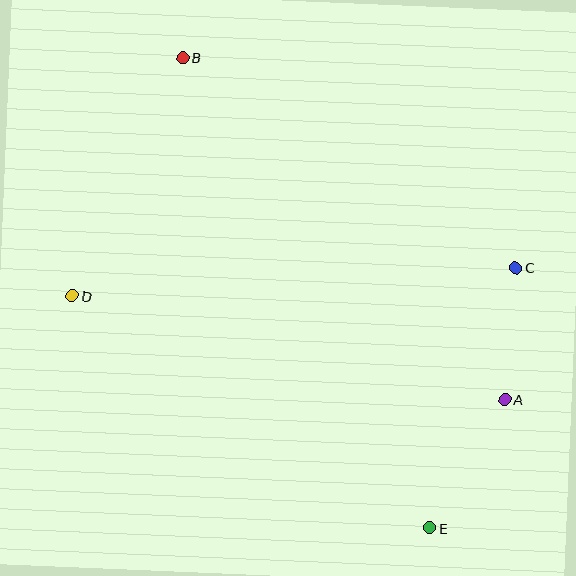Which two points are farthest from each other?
Points B and E are farthest from each other.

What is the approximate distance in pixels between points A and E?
The distance between A and E is approximately 149 pixels.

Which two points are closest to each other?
Points A and C are closest to each other.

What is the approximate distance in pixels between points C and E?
The distance between C and E is approximately 274 pixels.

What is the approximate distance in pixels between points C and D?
The distance between C and D is approximately 444 pixels.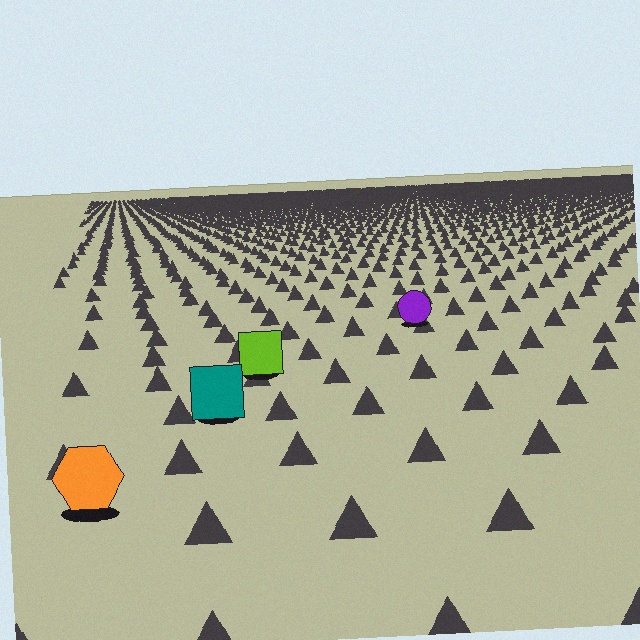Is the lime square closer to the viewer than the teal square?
No. The teal square is closer — you can tell from the texture gradient: the ground texture is coarser near it.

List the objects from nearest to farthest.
From nearest to farthest: the orange hexagon, the teal square, the lime square, the purple circle.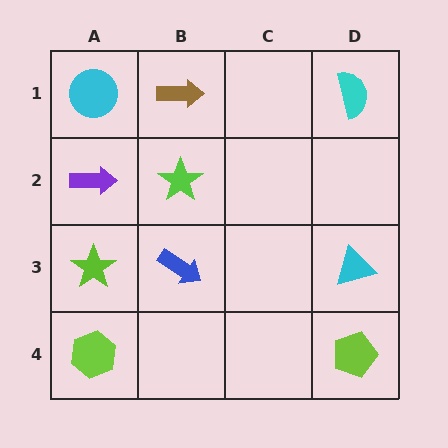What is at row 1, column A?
A cyan circle.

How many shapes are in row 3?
3 shapes.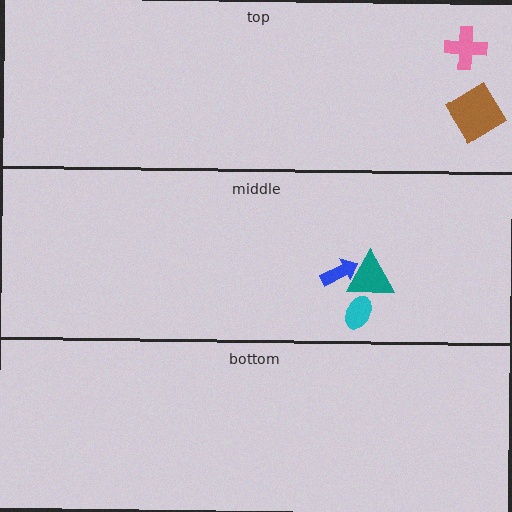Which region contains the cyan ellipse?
The middle region.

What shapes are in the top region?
The pink cross, the brown diamond.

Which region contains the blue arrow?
The middle region.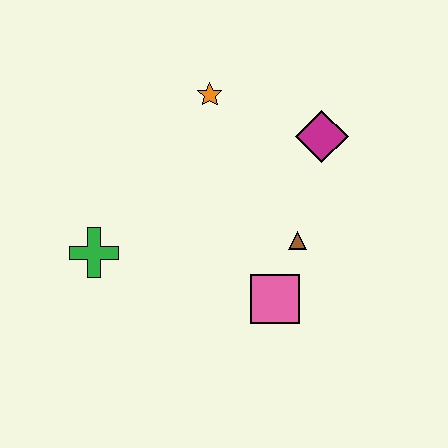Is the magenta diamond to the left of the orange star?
No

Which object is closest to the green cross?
The pink square is closest to the green cross.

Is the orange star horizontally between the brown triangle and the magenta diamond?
No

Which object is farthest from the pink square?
The orange star is farthest from the pink square.